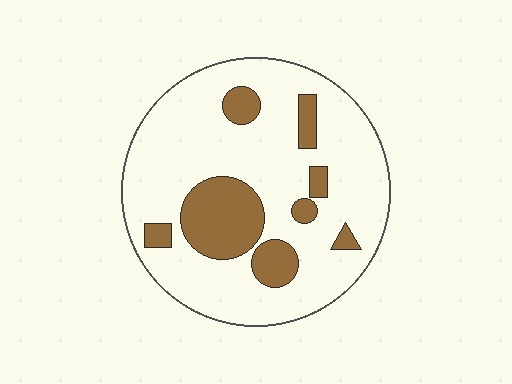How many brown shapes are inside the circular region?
8.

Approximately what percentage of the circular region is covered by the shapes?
Approximately 20%.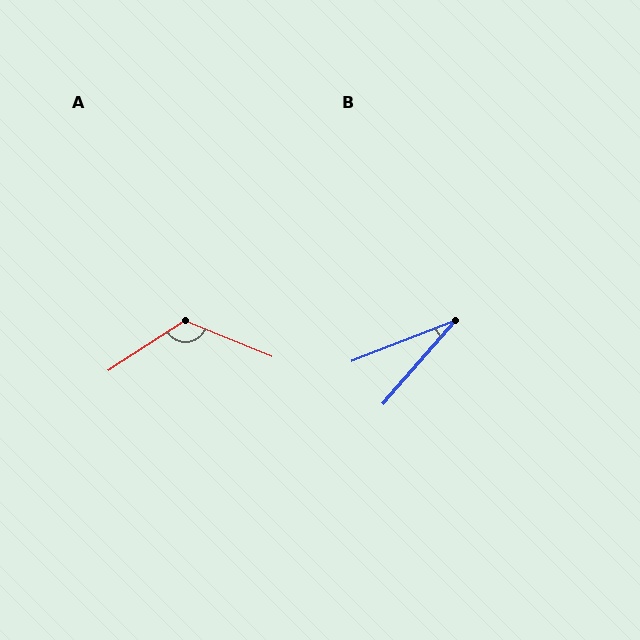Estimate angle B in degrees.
Approximately 28 degrees.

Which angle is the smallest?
B, at approximately 28 degrees.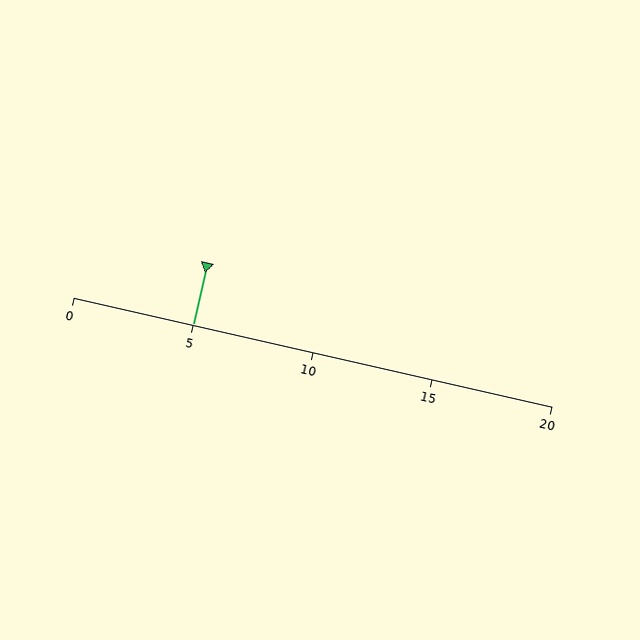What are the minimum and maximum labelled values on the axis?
The axis runs from 0 to 20.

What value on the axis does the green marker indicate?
The marker indicates approximately 5.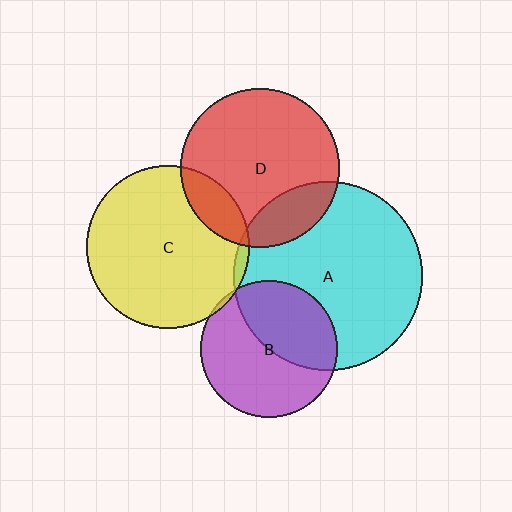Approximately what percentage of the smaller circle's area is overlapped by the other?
Approximately 5%.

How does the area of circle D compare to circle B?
Approximately 1.4 times.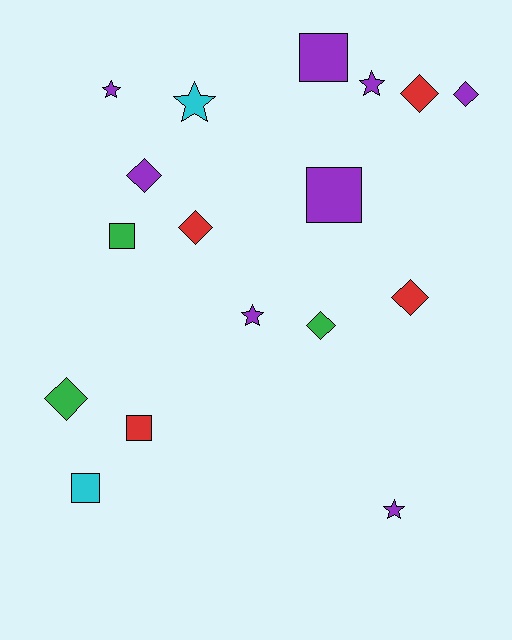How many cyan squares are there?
There is 1 cyan square.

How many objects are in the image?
There are 17 objects.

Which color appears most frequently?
Purple, with 8 objects.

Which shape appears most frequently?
Diamond, with 7 objects.